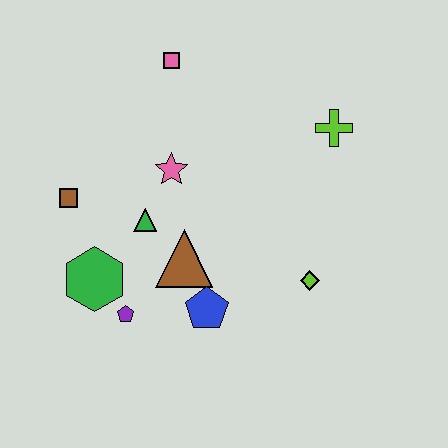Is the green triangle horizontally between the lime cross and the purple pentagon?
Yes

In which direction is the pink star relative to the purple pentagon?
The pink star is above the purple pentagon.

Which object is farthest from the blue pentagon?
The pink square is farthest from the blue pentagon.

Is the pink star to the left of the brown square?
No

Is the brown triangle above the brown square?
No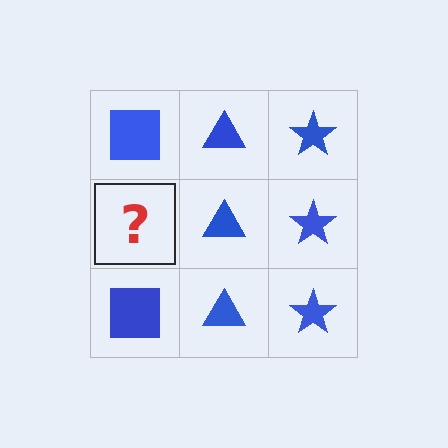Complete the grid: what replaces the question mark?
The question mark should be replaced with a blue square.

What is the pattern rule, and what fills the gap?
The rule is that each column has a consistent shape. The gap should be filled with a blue square.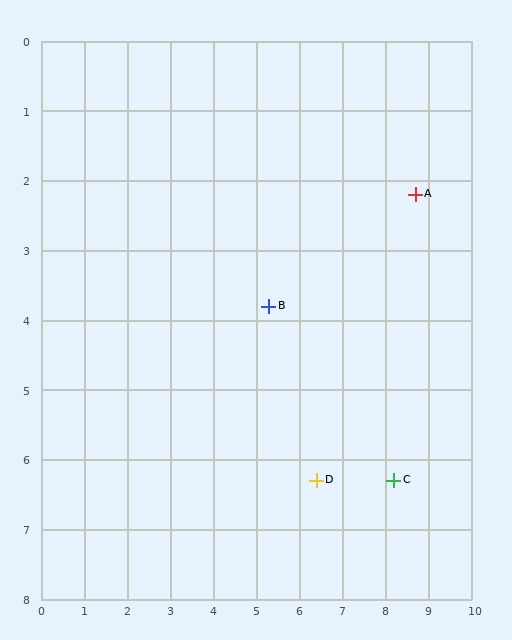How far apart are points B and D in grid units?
Points B and D are about 2.7 grid units apart.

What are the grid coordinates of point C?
Point C is at approximately (8.2, 6.3).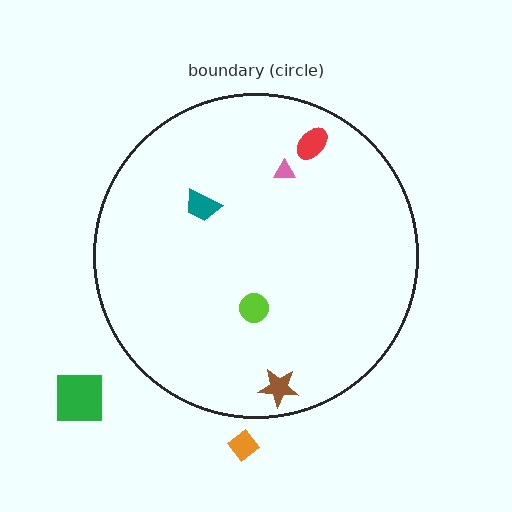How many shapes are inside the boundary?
5 inside, 2 outside.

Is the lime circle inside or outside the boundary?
Inside.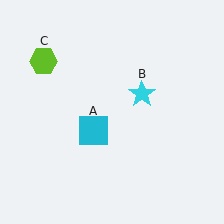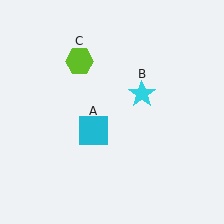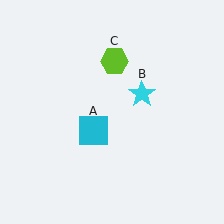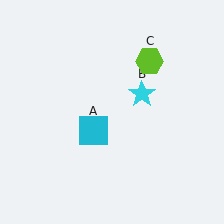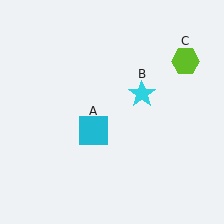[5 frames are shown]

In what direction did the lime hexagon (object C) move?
The lime hexagon (object C) moved right.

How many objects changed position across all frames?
1 object changed position: lime hexagon (object C).